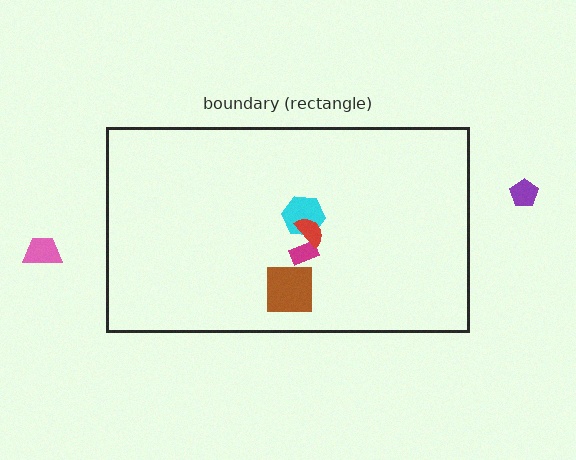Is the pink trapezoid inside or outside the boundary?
Outside.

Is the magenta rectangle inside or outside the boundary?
Inside.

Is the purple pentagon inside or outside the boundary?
Outside.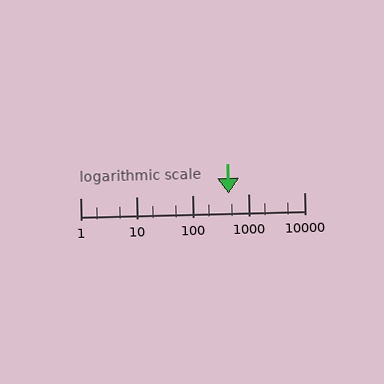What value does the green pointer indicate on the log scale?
The pointer indicates approximately 450.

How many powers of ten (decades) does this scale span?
The scale spans 4 decades, from 1 to 10000.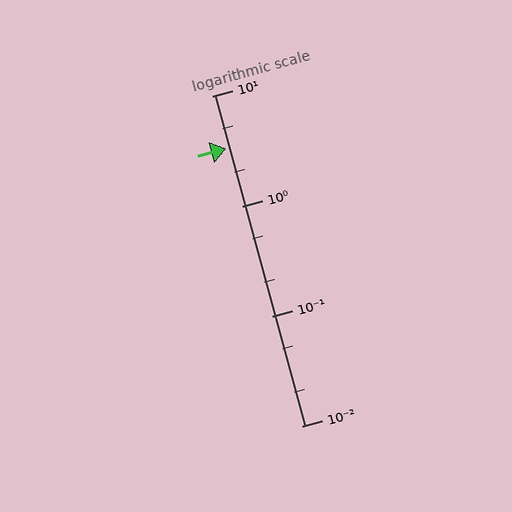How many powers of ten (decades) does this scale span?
The scale spans 3 decades, from 0.01 to 10.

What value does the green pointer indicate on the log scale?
The pointer indicates approximately 3.3.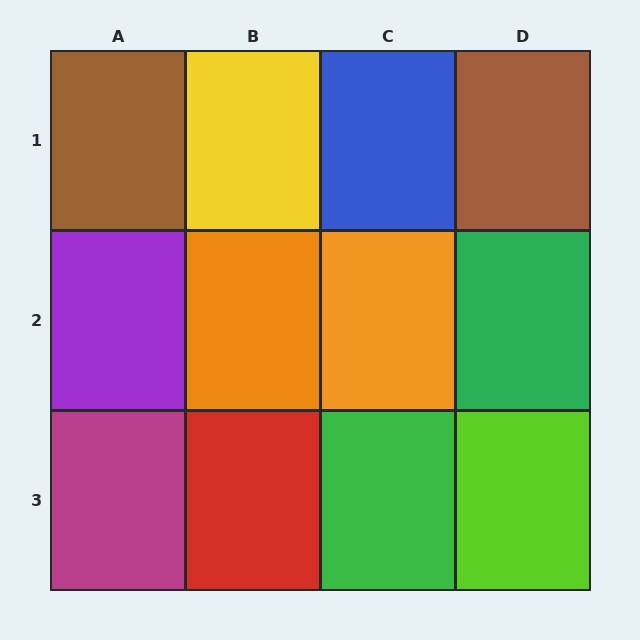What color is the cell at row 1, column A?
Brown.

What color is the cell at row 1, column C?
Blue.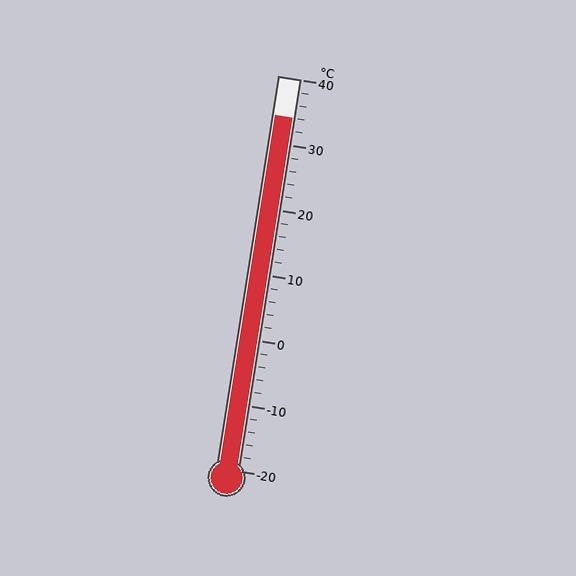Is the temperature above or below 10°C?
The temperature is above 10°C.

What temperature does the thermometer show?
The thermometer shows approximately 34°C.